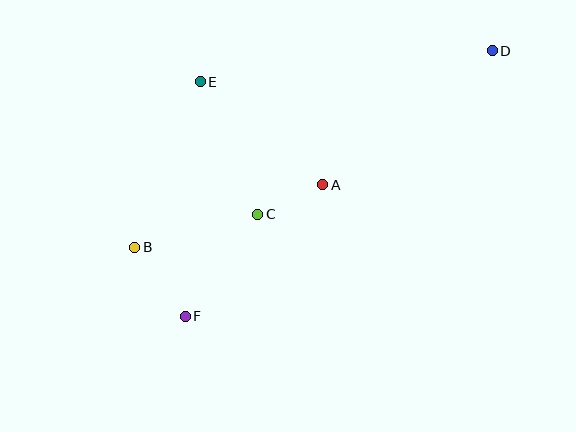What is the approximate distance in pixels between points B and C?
The distance between B and C is approximately 127 pixels.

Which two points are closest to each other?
Points A and C are closest to each other.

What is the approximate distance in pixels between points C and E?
The distance between C and E is approximately 145 pixels.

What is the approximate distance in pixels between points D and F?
The distance between D and F is approximately 406 pixels.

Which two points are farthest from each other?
Points B and D are farthest from each other.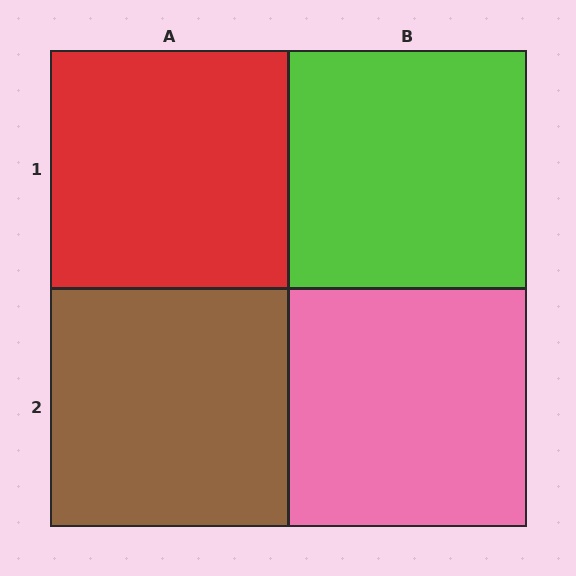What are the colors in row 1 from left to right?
Red, lime.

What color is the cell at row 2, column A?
Brown.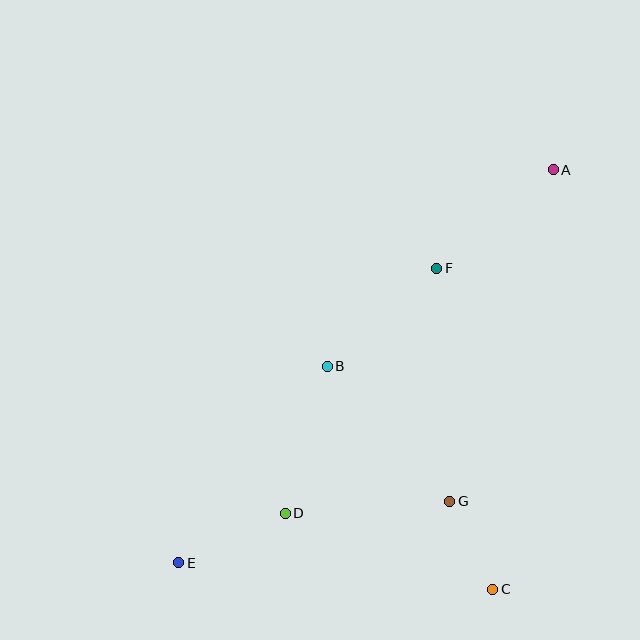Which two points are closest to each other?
Points C and G are closest to each other.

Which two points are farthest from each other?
Points A and E are farthest from each other.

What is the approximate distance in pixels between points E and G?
The distance between E and G is approximately 277 pixels.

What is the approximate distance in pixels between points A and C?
The distance between A and C is approximately 424 pixels.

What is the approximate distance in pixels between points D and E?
The distance between D and E is approximately 117 pixels.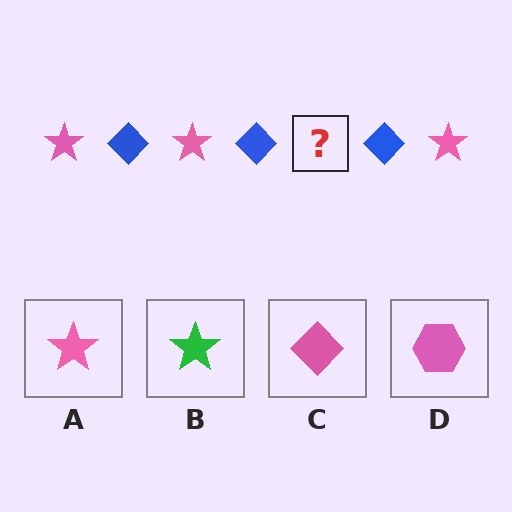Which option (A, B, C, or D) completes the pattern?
A.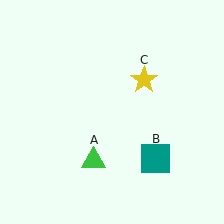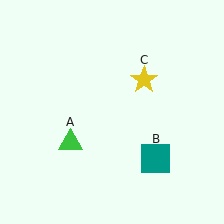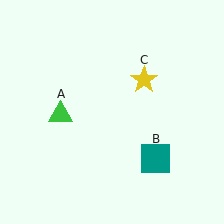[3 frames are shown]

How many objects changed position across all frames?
1 object changed position: green triangle (object A).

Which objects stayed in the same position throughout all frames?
Teal square (object B) and yellow star (object C) remained stationary.